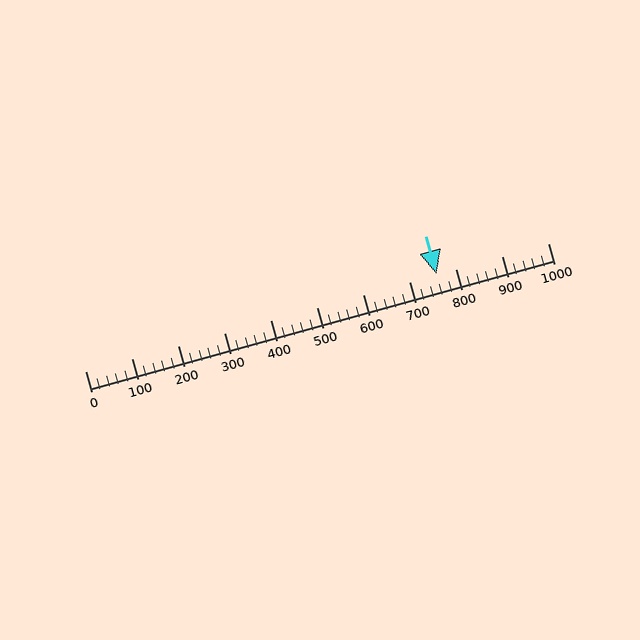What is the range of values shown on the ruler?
The ruler shows values from 0 to 1000.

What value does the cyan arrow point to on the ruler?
The cyan arrow points to approximately 760.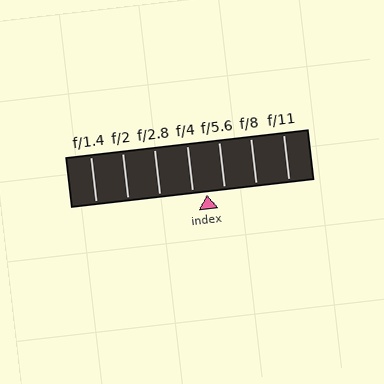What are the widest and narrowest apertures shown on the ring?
The widest aperture shown is f/1.4 and the narrowest is f/11.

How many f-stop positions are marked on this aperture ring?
There are 7 f-stop positions marked.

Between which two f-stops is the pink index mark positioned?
The index mark is between f/4 and f/5.6.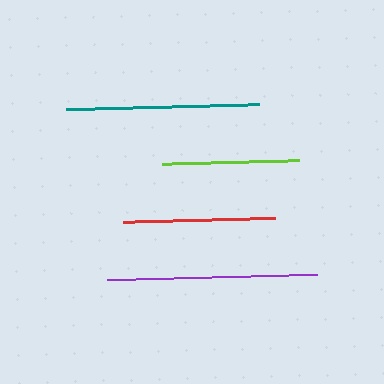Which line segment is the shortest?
The lime line is the shortest at approximately 137 pixels.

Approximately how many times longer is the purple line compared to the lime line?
The purple line is approximately 1.5 times the length of the lime line.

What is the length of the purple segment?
The purple segment is approximately 210 pixels long.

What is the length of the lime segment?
The lime segment is approximately 137 pixels long.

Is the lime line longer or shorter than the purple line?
The purple line is longer than the lime line.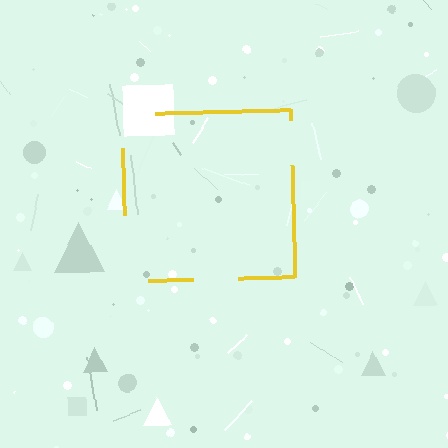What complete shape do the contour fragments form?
The contour fragments form a square.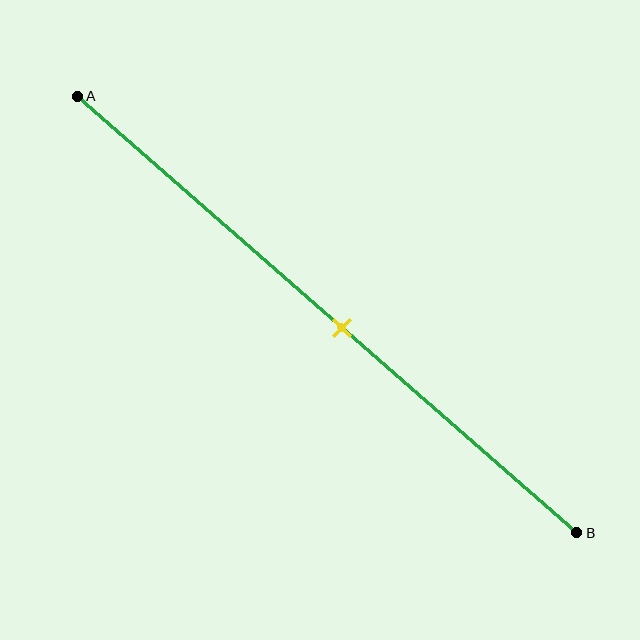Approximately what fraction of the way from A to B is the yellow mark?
The yellow mark is approximately 55% of the way from A to B.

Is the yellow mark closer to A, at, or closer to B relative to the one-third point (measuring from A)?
The yellow mark is closer to point B than the one-third point of segment AB.